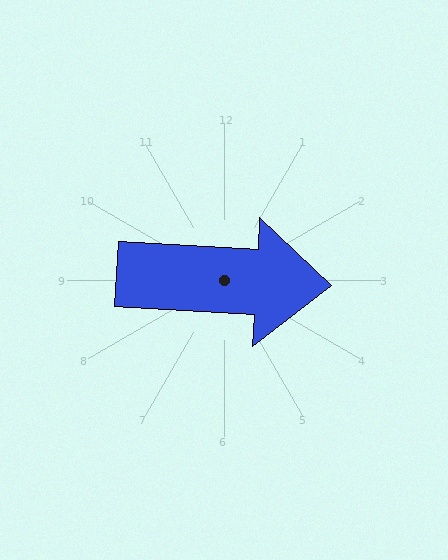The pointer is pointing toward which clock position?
Roughly 3 o'clock.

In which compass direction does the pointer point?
East.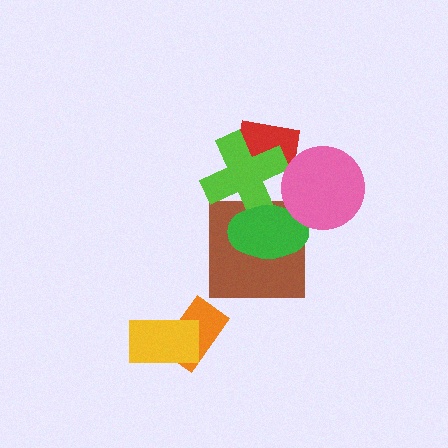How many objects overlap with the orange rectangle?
1 object overlaps with the orange rectangle.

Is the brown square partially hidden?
Yes, it is partially covered by another shape.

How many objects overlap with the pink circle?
1 object overlaps with the pink circle.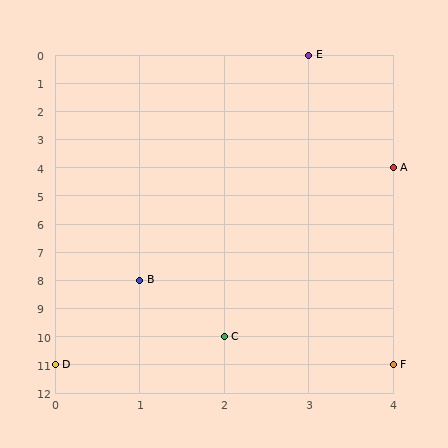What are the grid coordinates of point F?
Point F is at grid coordinates (4, 11).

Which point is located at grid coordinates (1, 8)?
Point B is at (1, 8).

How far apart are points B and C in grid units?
Points B and C are 1 column and 2 rows apart (about 2.2 grid units diagonally).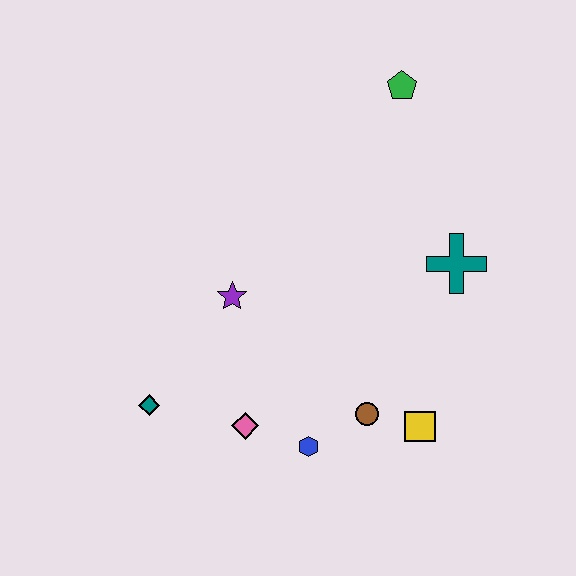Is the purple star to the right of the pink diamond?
No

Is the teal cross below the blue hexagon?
No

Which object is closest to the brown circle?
The yellow square is closest to the brown circle.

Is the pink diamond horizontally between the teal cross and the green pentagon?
No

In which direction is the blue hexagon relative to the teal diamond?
The blue hexagon is to the right of the teal diamond.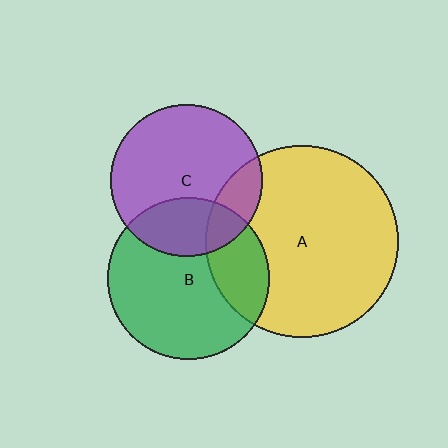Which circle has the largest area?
Circle A (yellow).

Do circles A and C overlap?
Yes.